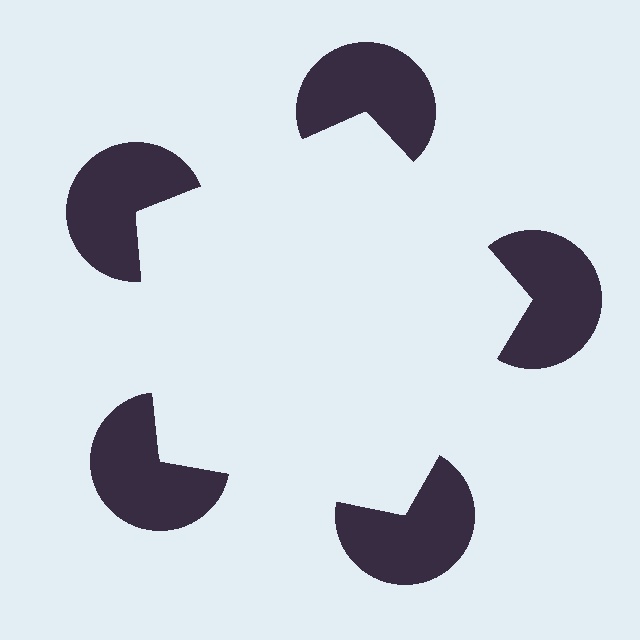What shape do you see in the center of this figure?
An illusory pentagon — its edges are inferred from the aligned wedge cuts in the pac-man discs, not physically drawn.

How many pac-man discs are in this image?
There are 5 — one at each vertex of the illusory pentagon.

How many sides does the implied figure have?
5 sides.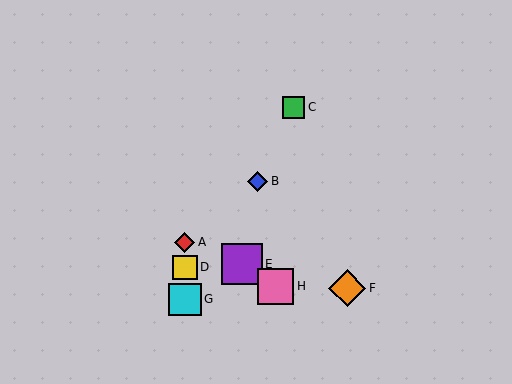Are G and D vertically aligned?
Yes, both are at x≈185.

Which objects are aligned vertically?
Objects A, D, G are aligned vertically.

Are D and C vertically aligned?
No, D is at x≈185 and C is at x≈294.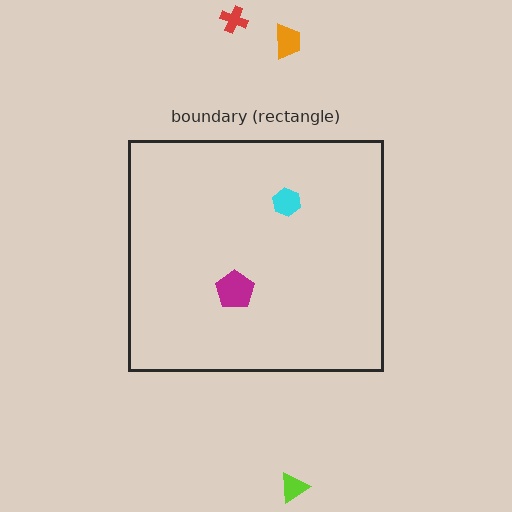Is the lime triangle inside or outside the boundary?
Outside.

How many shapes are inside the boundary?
2 inside, 3 outside.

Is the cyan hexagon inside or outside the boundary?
Inside.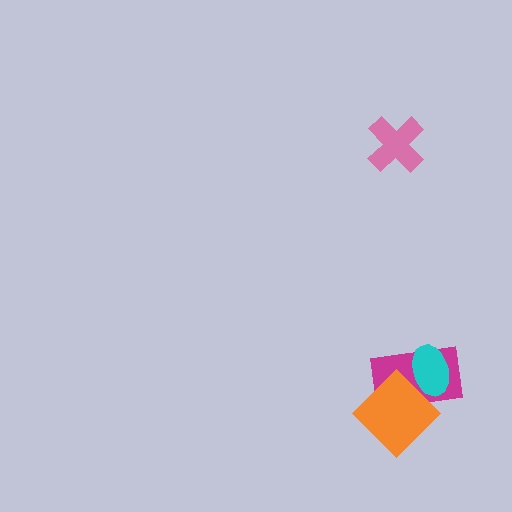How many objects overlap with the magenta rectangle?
2 objects overlap with the magenta rectangle.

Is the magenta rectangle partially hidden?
Yes, it is partially covered by another shape.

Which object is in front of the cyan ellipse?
The orange diamond is in front of the cyan ellipse.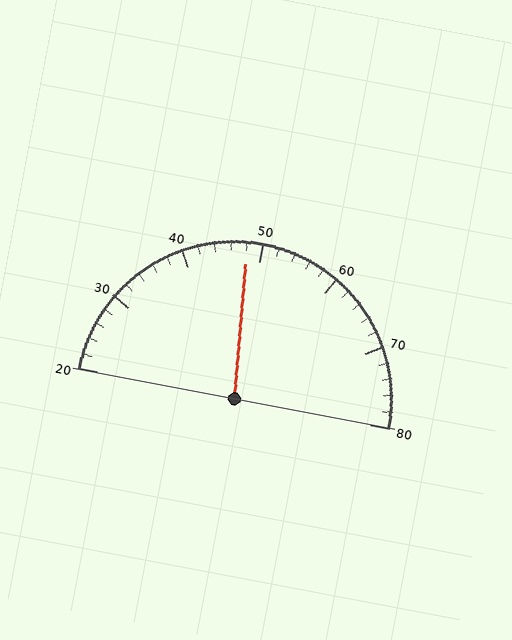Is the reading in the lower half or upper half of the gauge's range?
The reading is in the lower half of the range (20 to 80).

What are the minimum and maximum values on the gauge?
The gauge ranges from 20 to 80.